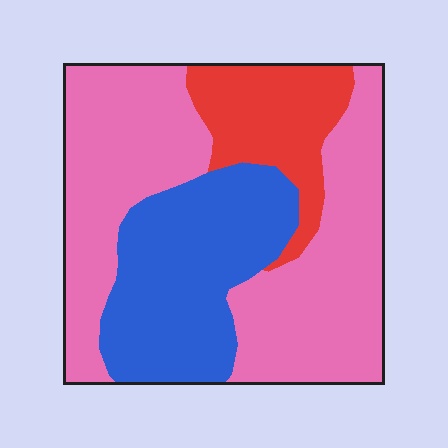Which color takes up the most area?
Pink, at roughly 55%.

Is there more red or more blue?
Blue.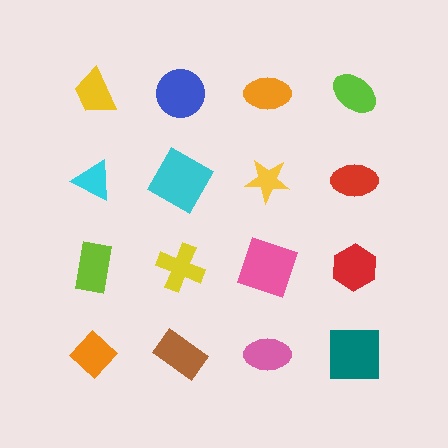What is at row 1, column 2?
A blue circle.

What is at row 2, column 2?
A cyan square.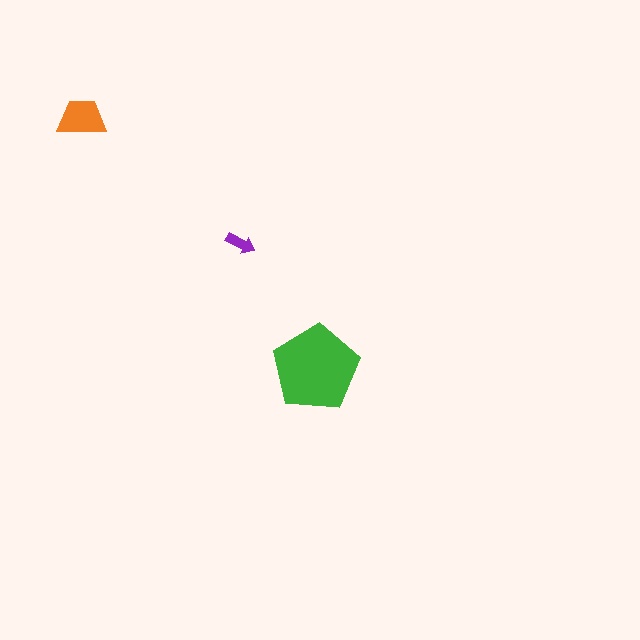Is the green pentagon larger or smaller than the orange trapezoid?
Larger.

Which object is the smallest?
The purple arrow.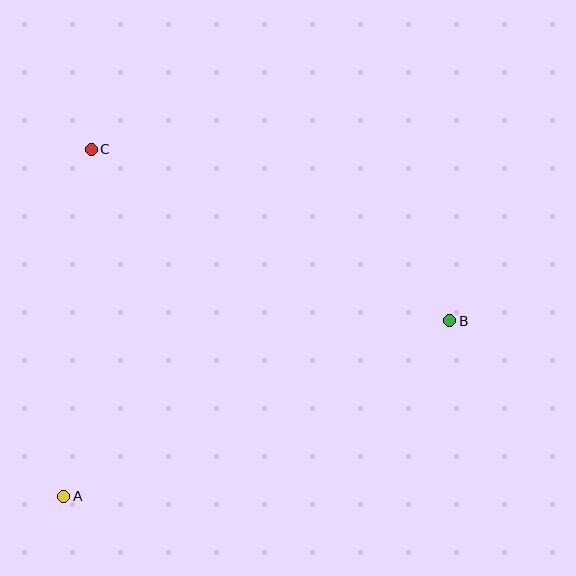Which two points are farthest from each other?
Points A and B are farthest from each other.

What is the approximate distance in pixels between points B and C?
The distance between B and C is approximately 397 pixels.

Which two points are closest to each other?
Points A and C are closest to each other.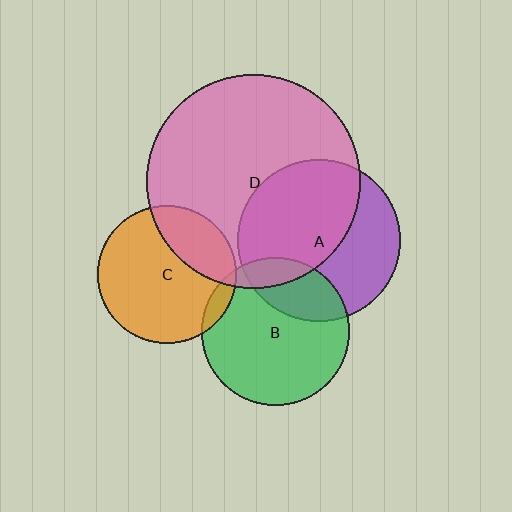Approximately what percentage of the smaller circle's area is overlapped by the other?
Approximately 10%.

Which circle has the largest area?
Circle D (pink).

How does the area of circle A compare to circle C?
Approximately 1.4 times.